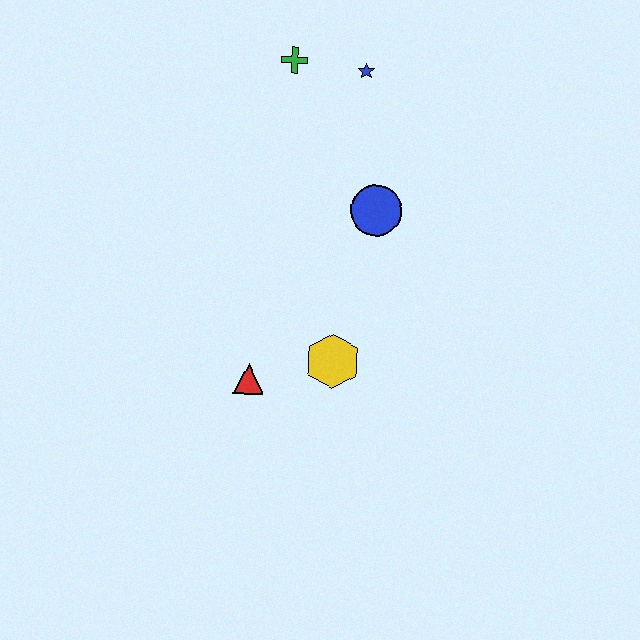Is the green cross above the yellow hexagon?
Yes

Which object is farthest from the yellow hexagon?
The green cross is farthest from the yellow hexagon.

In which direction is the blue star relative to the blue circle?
The blue star is above the blue circle.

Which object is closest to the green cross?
The blue star is closest to the green cross.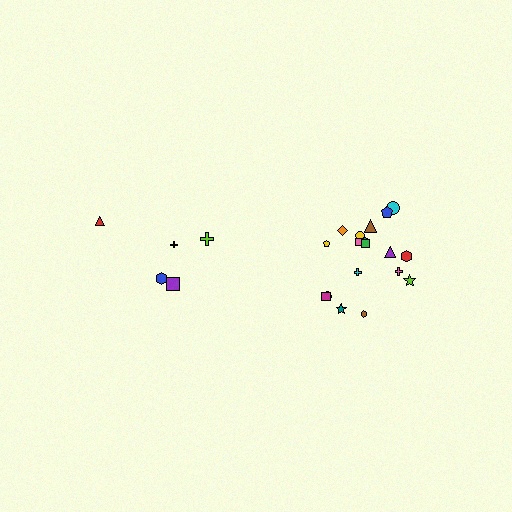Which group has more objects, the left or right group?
The right group.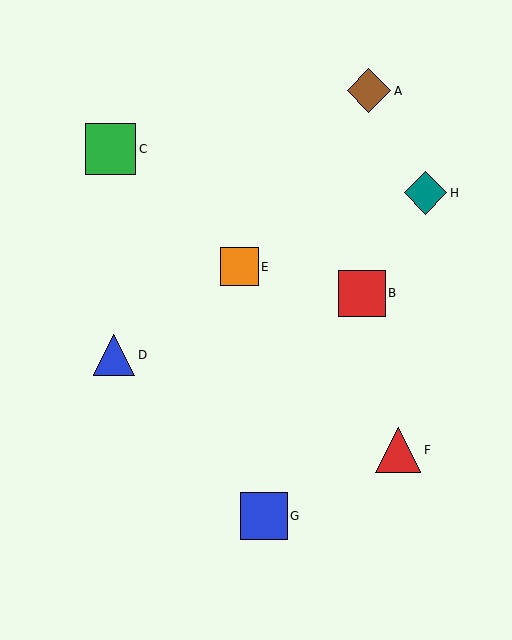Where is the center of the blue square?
The center of the blue square is at (264, 516).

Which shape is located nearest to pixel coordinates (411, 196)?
The teal diamond (labeled H) at (426, 193) is nearest to that location.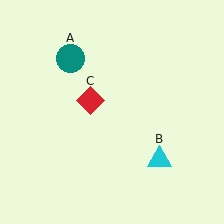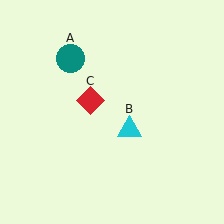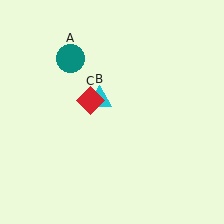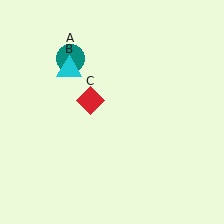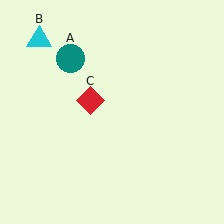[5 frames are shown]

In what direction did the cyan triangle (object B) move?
The cyan triangle (object B) moved up and to the left.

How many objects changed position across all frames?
1 object changed position: cyan triangle (object B).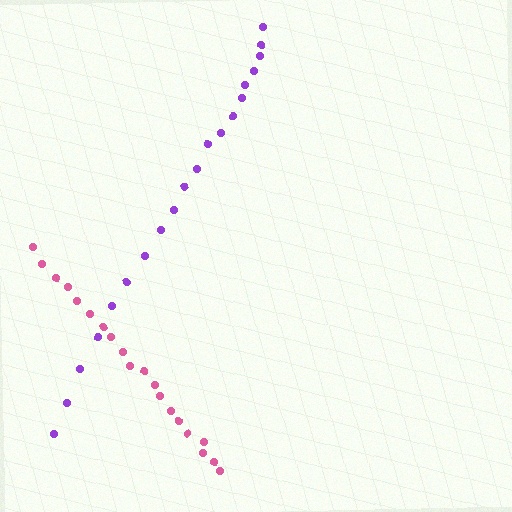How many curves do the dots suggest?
There are 2 distinct paths.